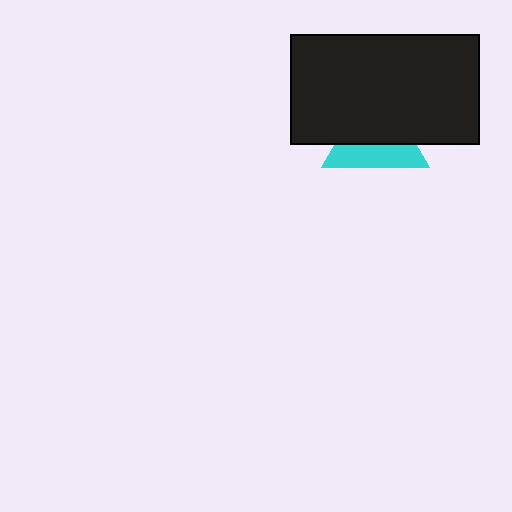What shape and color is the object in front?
The object in front is a black rectangle.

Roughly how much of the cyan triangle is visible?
A small part of it is visible (roughly 41%).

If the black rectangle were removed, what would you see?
You would see the complete cyan triangle.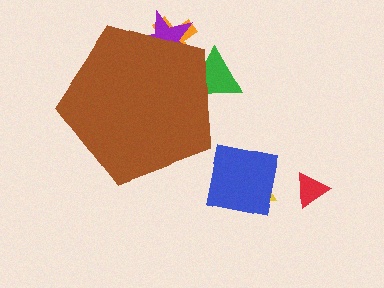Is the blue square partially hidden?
No, the blue square is fully visible.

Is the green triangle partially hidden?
Yes, the green triangle is partially hidden behind the brown pentagon.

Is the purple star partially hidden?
Yes, the purple star is partially hidden behind the brown pentagon.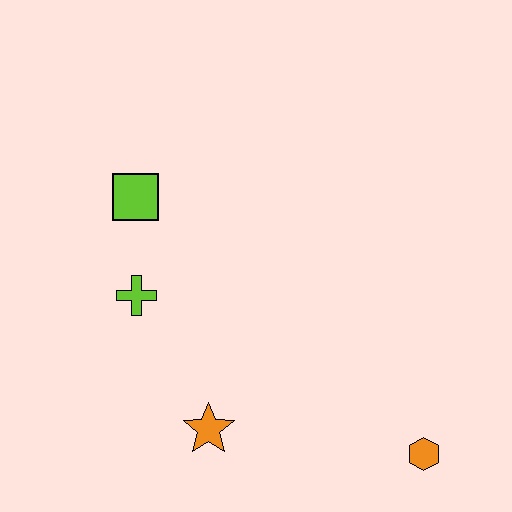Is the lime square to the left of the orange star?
Yes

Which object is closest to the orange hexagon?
The orange star is closest to the orange hexagon.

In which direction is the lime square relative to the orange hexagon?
The lime square is to the left of the orange hexagon.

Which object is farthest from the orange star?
The lime square is farthest from the orange star.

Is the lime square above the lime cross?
Yes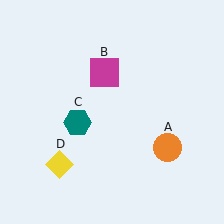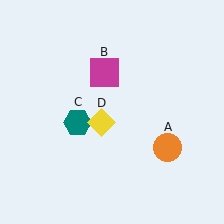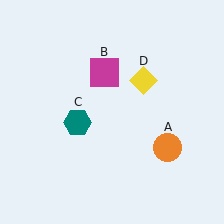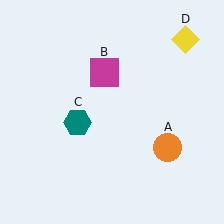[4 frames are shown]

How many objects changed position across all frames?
1 object changed position: yellow diamond (object D).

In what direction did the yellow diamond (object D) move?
The yellow diamond (object D) moved up and to the right.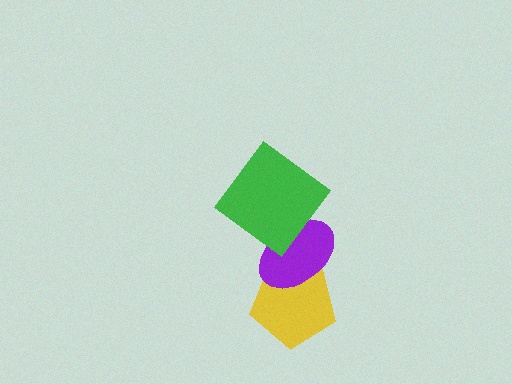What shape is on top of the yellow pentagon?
The purple ellipse is on top of the yellow pentagon.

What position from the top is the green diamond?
The green diamond is 1st from the top.